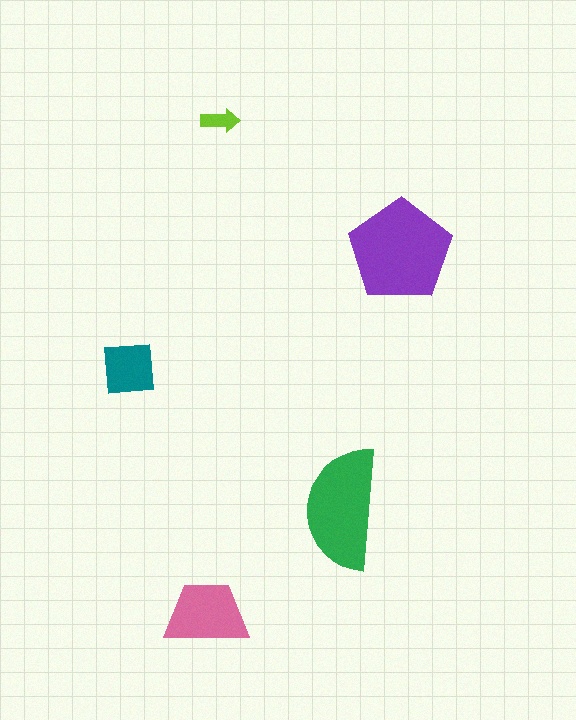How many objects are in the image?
There are 5 objects in the image.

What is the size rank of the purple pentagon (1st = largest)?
1st.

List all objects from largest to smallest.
The purple pentagon, the green semicircle, the pink trapezoid, the teal square, the lime arrow.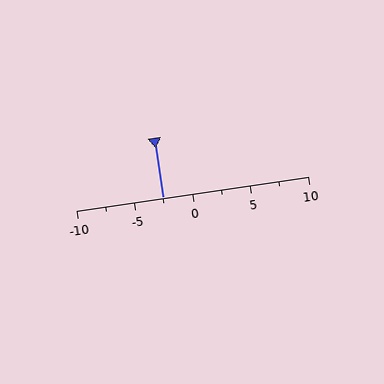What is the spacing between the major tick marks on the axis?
The major ticks are spaced 5 apart.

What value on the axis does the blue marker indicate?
The marker indicates approximately -2.5.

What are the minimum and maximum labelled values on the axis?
The axis runs from -10 to 10.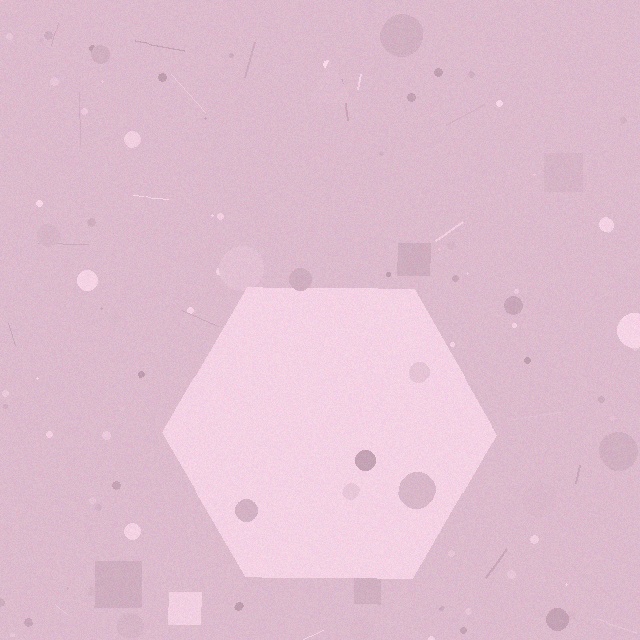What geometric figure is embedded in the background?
A hexagon is embedded in the background.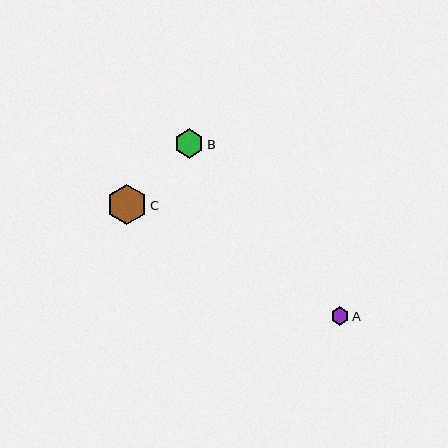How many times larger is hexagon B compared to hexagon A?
Hexagon B is approximately 1.6 times the size of hexagon A.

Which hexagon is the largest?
Hexagon C is the largest with a size of approximately 41 pixels.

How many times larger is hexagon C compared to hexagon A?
Hexagon C is approximately 2.2 times the size of hexagon A.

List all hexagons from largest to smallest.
From largest to smallest: C, B, A.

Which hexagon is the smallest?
Hexagon A is the smallest with a size of approximately 18 pixels.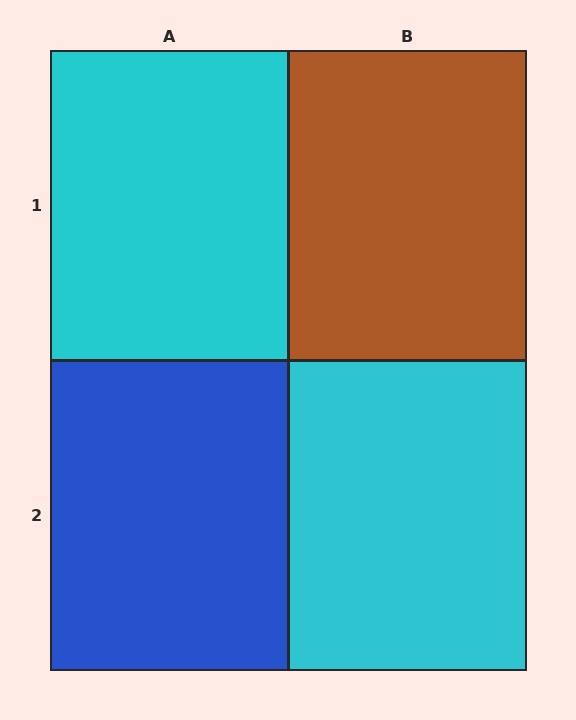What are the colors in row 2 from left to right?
Blue, cyan.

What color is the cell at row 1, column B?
Brown.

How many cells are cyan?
2 cells are cyan.